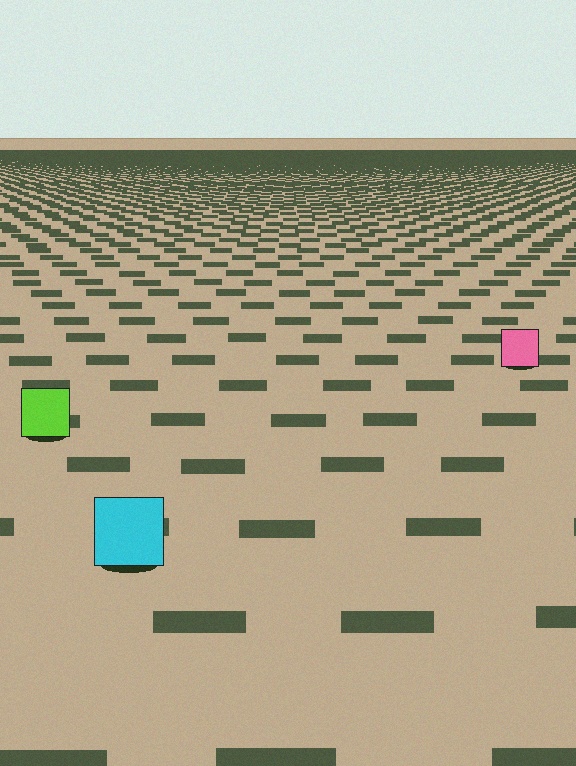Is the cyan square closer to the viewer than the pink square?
Yes. The cyan square is closer — you can tell from the texture gradient: the ground texture is coarser near it.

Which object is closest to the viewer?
The cyan square is closest. The texture marks near it are larger and more spread out.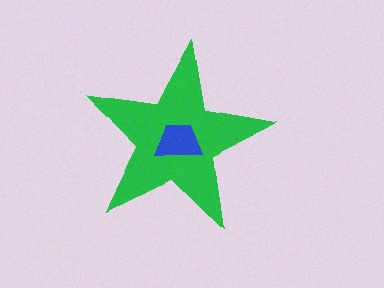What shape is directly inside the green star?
The blue trapezoid.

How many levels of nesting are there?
2.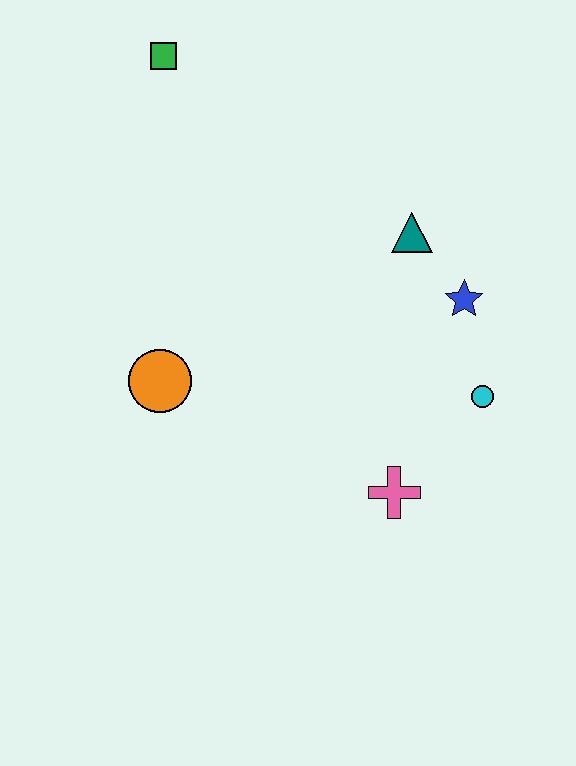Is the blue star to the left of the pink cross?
No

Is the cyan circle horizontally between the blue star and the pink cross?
No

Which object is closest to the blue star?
The teal triangle is closest to the blue star.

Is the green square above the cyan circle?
Yes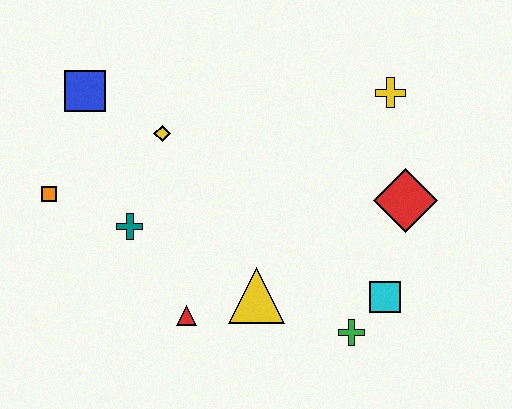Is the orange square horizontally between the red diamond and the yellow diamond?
No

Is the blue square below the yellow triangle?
No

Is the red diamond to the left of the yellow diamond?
No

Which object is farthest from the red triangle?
The yellow cross is farthest from the red triangle.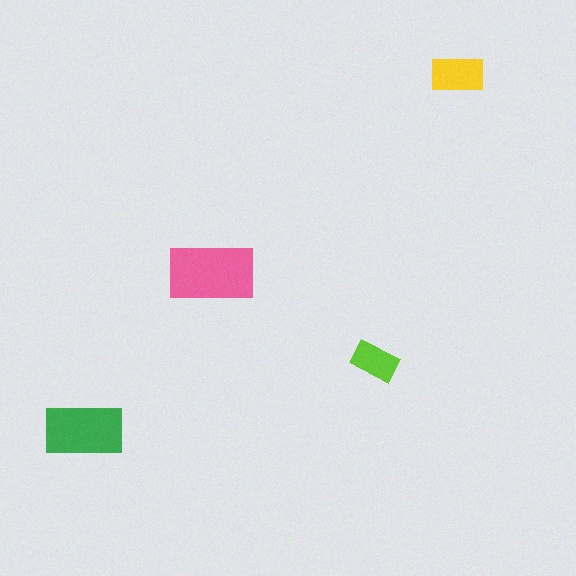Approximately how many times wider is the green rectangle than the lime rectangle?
About 1.5 times wider.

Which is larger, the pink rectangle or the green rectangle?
The pink one.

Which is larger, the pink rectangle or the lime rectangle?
The pink one.